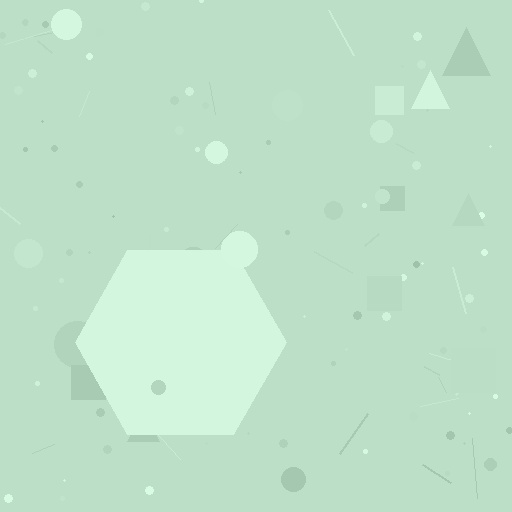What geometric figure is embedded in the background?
A hexagon is embedded in the background.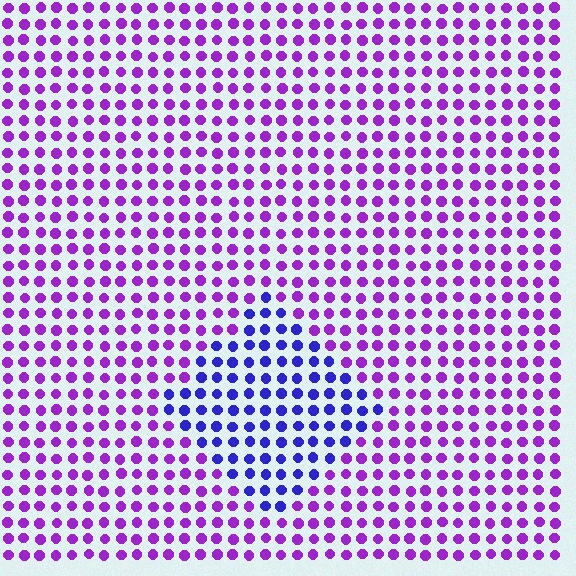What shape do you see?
I see a diamond.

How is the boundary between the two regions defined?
The boundary is defined purely by a slight shift in hue (about 41 degrees). Spacing, size, and orientation are identical on both sides.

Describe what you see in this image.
The image is filled with small purple elements in a uniform arrangement. A diamond-shaped region is visible where the elements are tinted to a slightly different hue, forming a subtle color boundary.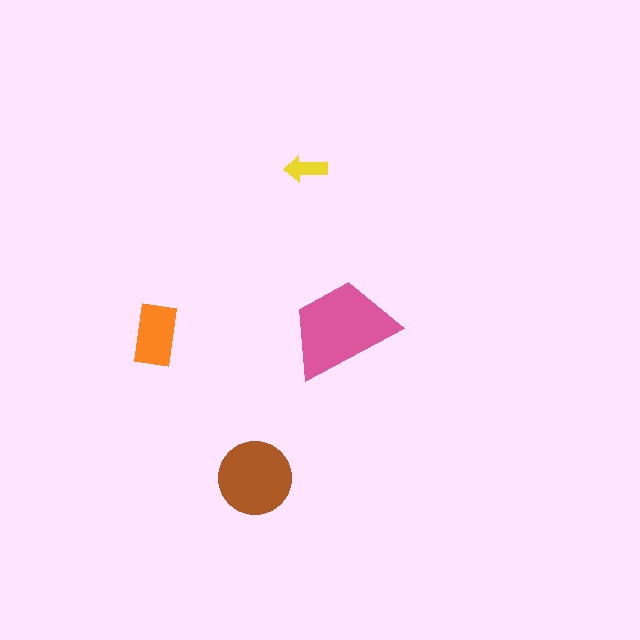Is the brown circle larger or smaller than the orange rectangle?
Larger.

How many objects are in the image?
There are 4 objects in the image.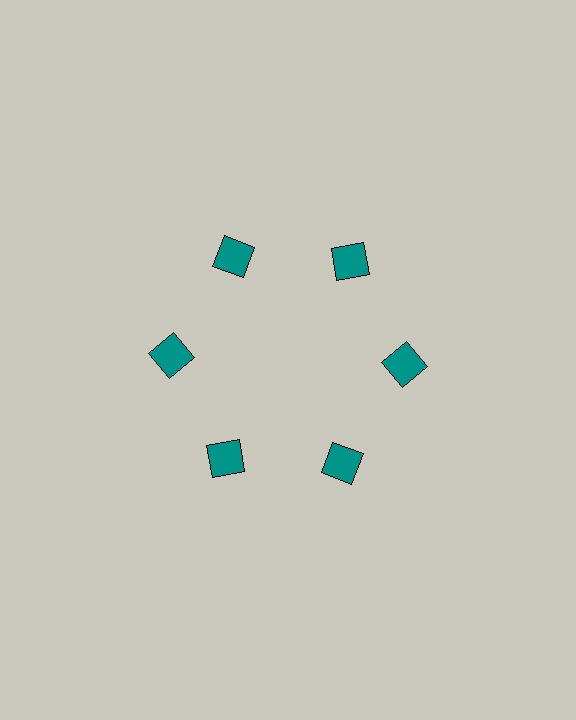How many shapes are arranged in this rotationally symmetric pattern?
There are 6 shapes, arranged in 6 groups of 1.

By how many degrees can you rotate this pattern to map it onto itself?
The pattern maps onto itself every 60 degrees of rotation.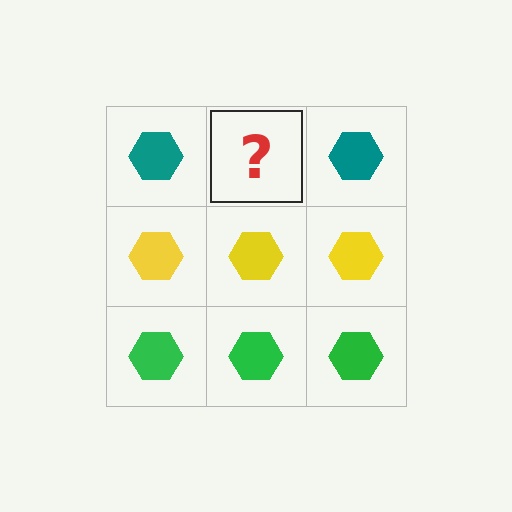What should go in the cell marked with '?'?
The missing cell should contain a teal hexagon.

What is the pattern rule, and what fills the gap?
The rule is that each row has a consistent color. The gap should be filled with a teal hexagon.